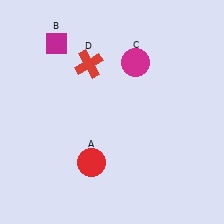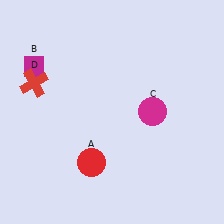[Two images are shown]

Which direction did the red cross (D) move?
The red cross (D) moved left.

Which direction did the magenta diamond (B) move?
The magenta diamond (B) moved down.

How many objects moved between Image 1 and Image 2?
3 objects moved between the two images.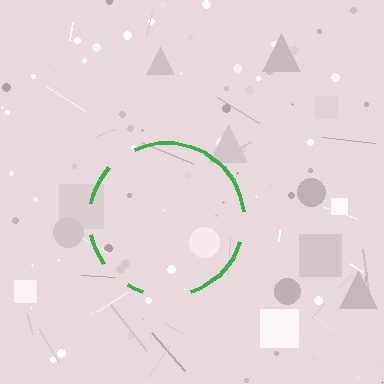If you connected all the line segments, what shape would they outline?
They would outline a circle.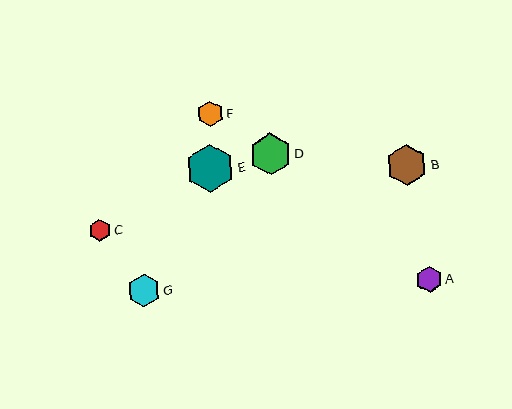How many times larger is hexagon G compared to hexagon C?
Hexagon G is approximately 1.5 times the size of hexagon C.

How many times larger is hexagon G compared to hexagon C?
Hexagon G is approximately 1.5 times the size of hexagon C.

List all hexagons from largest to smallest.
From largest to smallest: E, D, B, G, A, F, C.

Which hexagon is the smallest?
Hexagon C is the smallest with a size of approximately 22 pixels.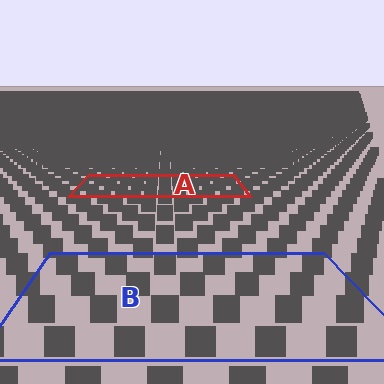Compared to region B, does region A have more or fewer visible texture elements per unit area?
Region A has more texture elements per unit area — they are packed more densely because it is farther away.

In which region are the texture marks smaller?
The texture marks are smaller in region A, because it is farther away.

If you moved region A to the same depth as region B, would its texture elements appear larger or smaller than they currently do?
They would appear larger. At a closer depth, the same texture elements are projected at a bigger on-screen size.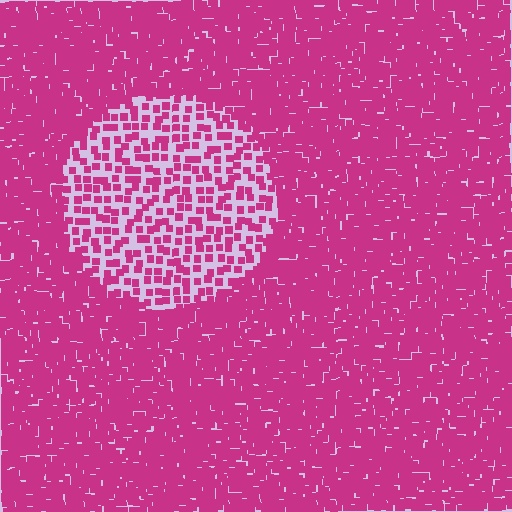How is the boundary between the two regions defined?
The boundary is defined by a change in element density (approximately 2.6x ratio). All elements are the same color, size, and shape.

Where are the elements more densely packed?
The elements are more densely packed outside the circle boundary.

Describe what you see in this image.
The image contains small magenta elements arranged at two different densities. A circle-shaped region is visible where the elements are less densely packed than the surrounding area.